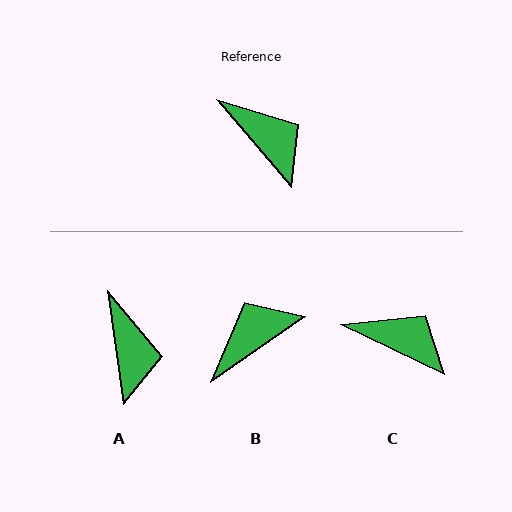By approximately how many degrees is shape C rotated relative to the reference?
Approximately 24 degrees counter-clockwise.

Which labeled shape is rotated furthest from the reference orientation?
B, about 85 degrees away.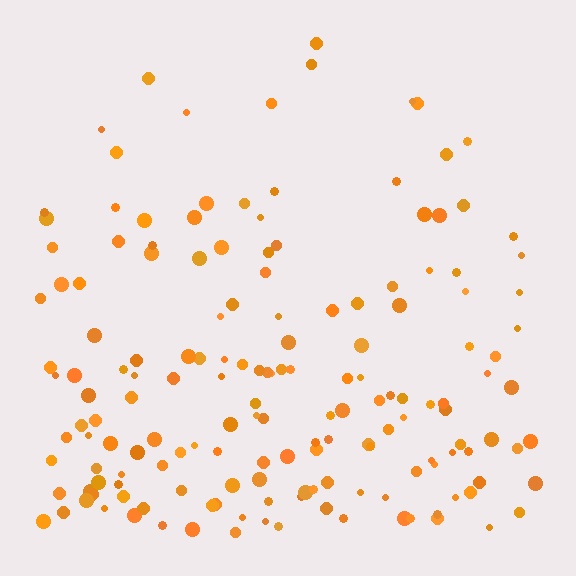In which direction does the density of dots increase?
From top to bottom, with the bottom side densest.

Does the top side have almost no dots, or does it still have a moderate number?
Still a moderate number, just noticeably fewer than the bottom.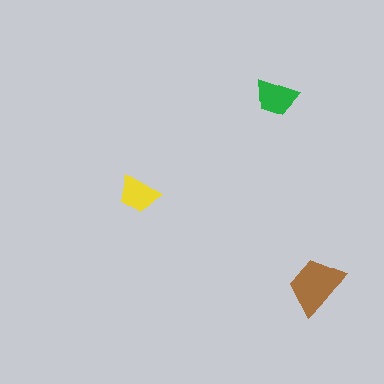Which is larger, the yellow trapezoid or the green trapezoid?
The green one.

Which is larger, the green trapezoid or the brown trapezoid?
The brown one.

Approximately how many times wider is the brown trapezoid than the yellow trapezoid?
About 1.5 times wider.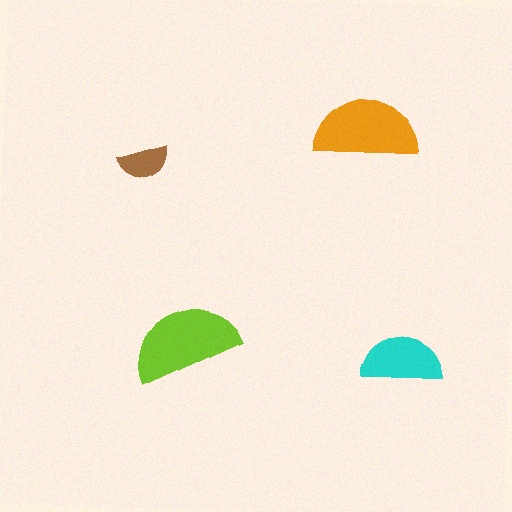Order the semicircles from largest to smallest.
the lime one, the orange one, the cyan one, the brown one.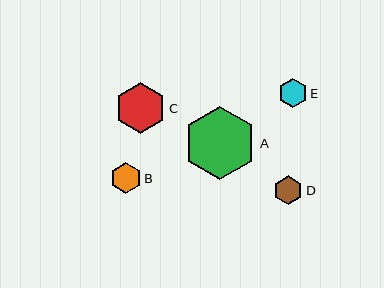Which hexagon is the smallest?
Hexagon E is the smallest with a size of approximately 28 pixels.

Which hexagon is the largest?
Hexagon A is the largest with a size of approximately 73 pixels.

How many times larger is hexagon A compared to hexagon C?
Hexagon A is approximately 1.4 times the size of hexagon C.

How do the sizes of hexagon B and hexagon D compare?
Hexagon B and hexagon D are approximately the same size.